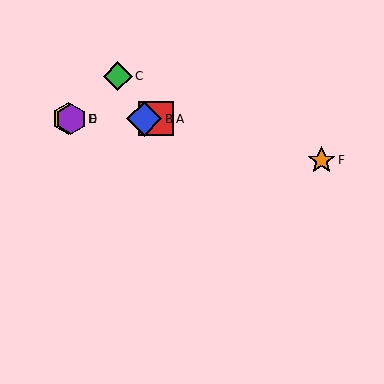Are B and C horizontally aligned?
No, B is at y≈119 and C is at y≈76.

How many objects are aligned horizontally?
4 objects (A, B, D, E) are aligned horizontally.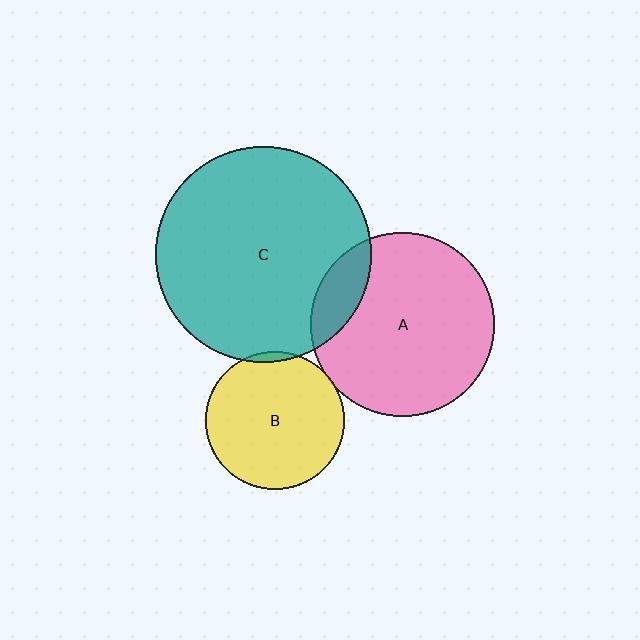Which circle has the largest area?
Circle C (teal).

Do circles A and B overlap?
Yes.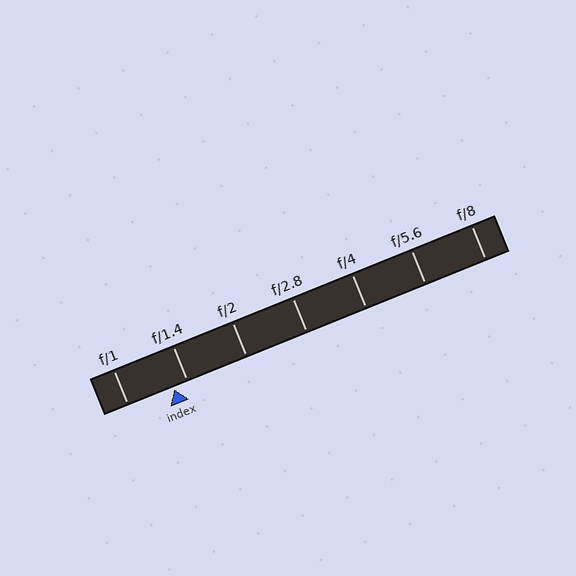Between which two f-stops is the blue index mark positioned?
The index mark is between f/1 and f/1.4.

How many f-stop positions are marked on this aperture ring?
There are 7 f-stop positions marked.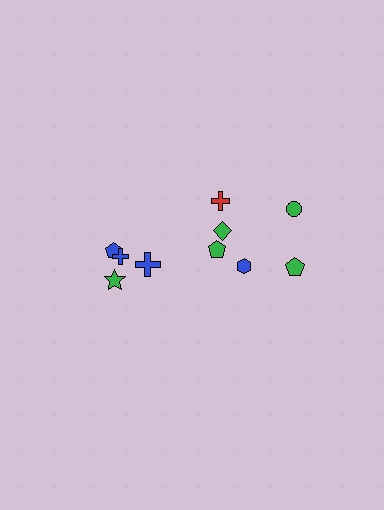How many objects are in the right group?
There are 7 objects.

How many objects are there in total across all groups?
There are 11 objects.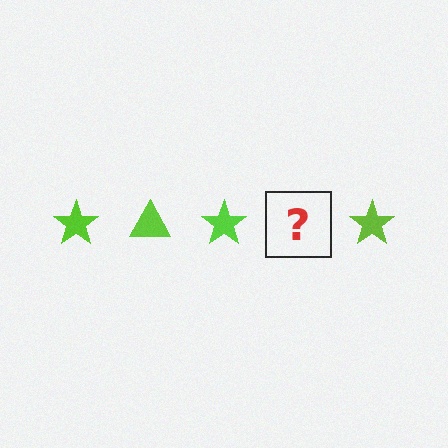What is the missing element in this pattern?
The missing element is a lime triangle.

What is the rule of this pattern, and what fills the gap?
The rule is that the pattern cycles through star, triangle shapes in lime. The gap should be filled with a lime triangle.